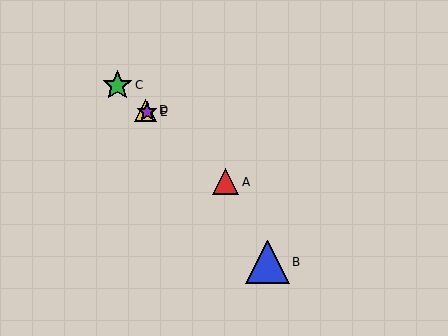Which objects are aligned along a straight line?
Objects A, C, D, E are aligned along a straight line.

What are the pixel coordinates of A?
Object A is at (226, 182).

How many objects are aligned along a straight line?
4 objects (A, C, D, E) are aligned along a straight line.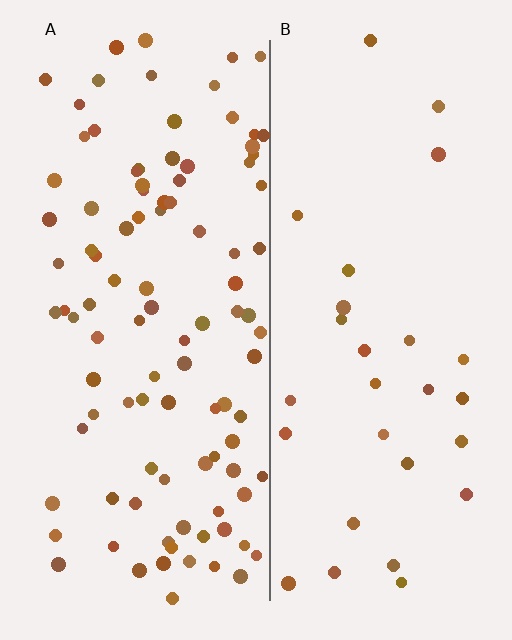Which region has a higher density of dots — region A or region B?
A (the left).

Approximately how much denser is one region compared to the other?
Approximately 3.5× — region A over region B.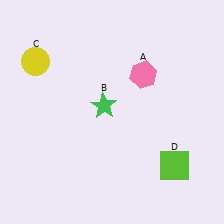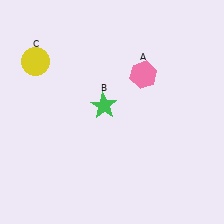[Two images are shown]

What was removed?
The lime square (D) was removed in Image 2.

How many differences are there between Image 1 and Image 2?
There is 1 difference between the two images.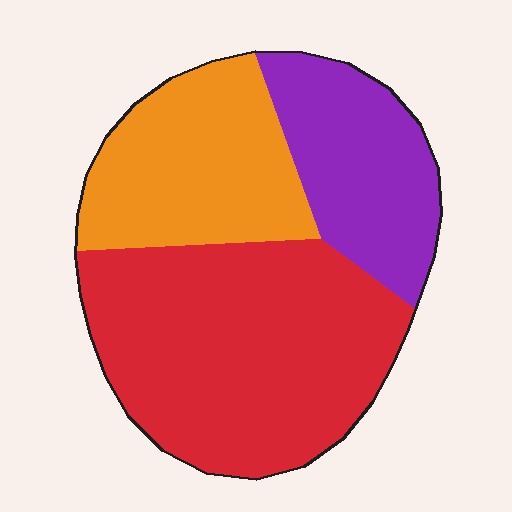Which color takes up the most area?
Red, at roughly 50%.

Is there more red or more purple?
Red.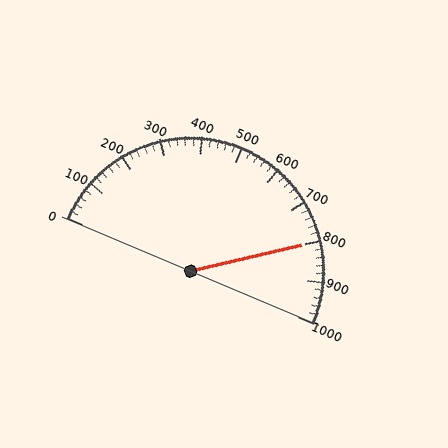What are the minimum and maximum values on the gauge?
The gauge ranges from 0 to 1000.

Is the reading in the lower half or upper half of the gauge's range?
The reading is in the upper half of the range (0 to 1000).